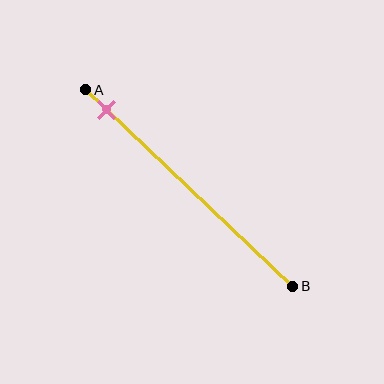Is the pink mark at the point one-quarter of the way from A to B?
No, the mark is at about 10% from A, not at the 25% one-quarter point.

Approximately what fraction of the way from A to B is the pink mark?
The pink mark is approximately 10% of the way from A to B.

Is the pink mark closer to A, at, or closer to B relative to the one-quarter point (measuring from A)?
The pink mark is closer to point A than the one-quarter point of segment AB.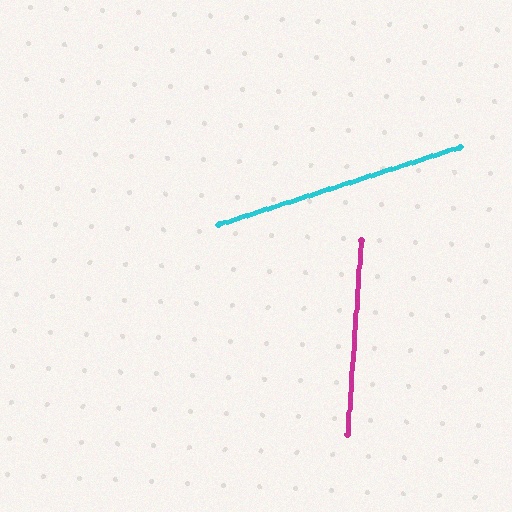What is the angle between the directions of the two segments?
Approximately 68 degrees.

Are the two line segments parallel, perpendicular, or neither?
Neither parallel nor perpendicular — they differ by about 68°.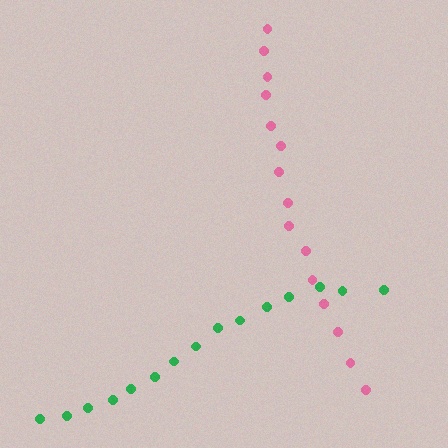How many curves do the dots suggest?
There are 2 distinct paths.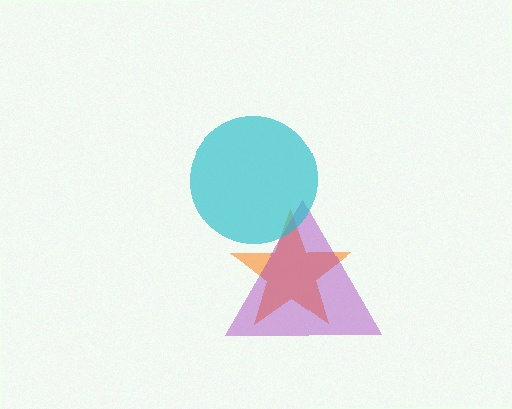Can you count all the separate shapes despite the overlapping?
Yes, there are 3 separate shapes.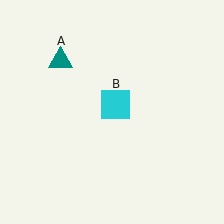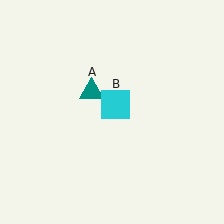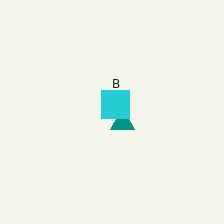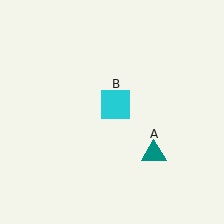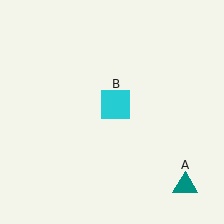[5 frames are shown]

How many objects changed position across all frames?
1 object changed position: teal triangle (object A).